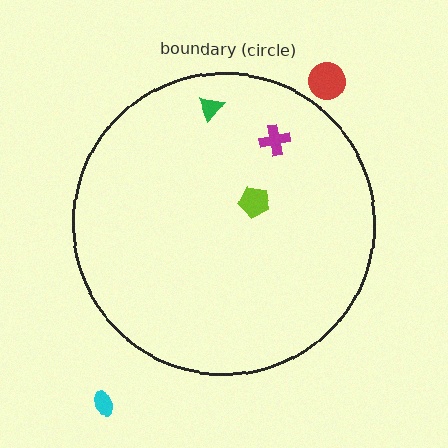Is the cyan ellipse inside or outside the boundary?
Outside.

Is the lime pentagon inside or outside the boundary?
Inside.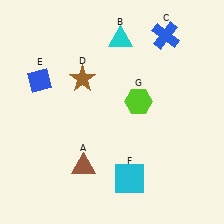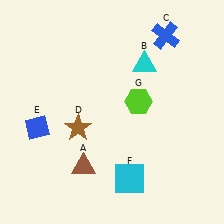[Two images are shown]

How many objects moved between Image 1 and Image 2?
3 objects moved between the two images.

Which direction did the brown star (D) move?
The brown star (D) moved down.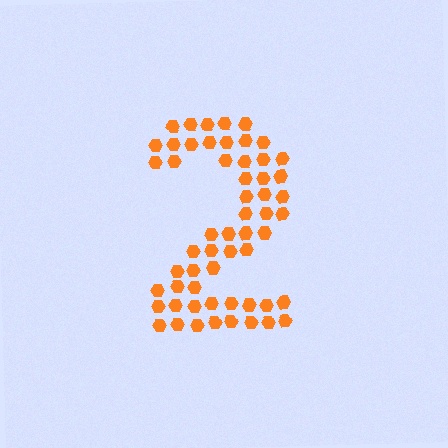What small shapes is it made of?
It is made of small hexagons.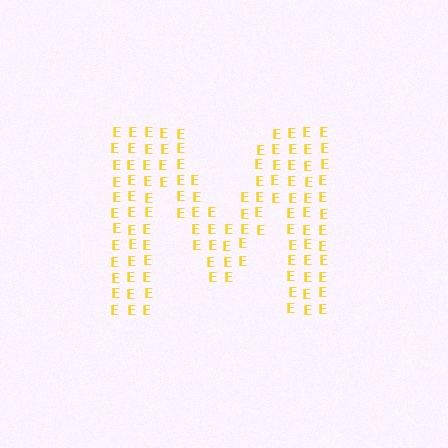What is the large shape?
The large shape is the letter M.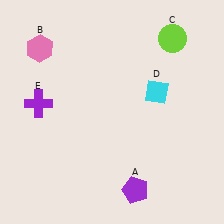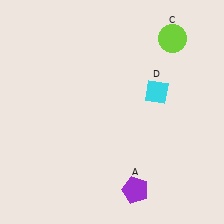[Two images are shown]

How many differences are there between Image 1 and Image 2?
There are 2 differences between the two images.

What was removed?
The purple cross (E), the pink hexagon (B) were removed in Image 2.